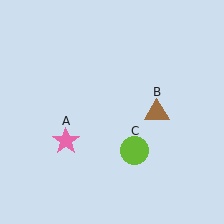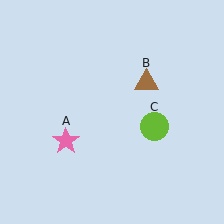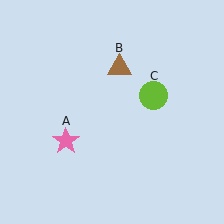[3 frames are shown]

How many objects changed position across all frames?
2 objects changed position: brown triangle (object B), lime circle (object C).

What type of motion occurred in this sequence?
The brown triangle (object B), lime circle (object C) rotated counterclockwise around the center of the scene.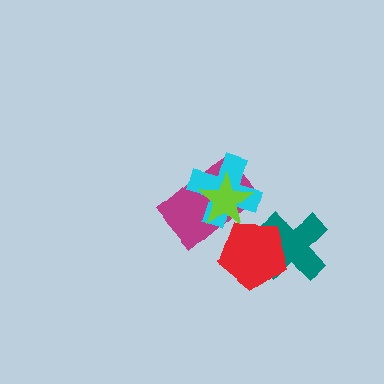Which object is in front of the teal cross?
The red pentagon is in front of the teal cross.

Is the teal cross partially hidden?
Yes, it is partially covered by another shape.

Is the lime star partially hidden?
No, no other shape covers it.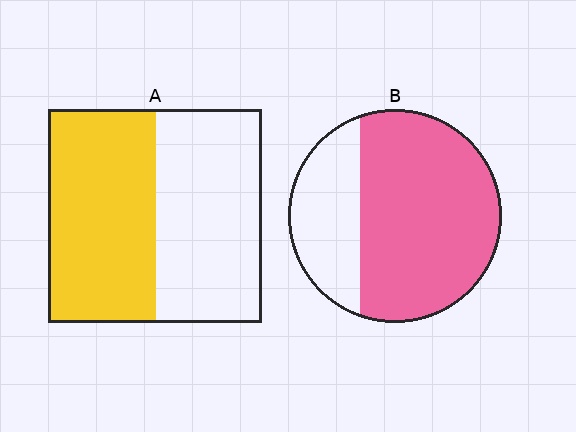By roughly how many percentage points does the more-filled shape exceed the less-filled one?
By roughly 20 percentage points (B over A).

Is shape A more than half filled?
Roughly half.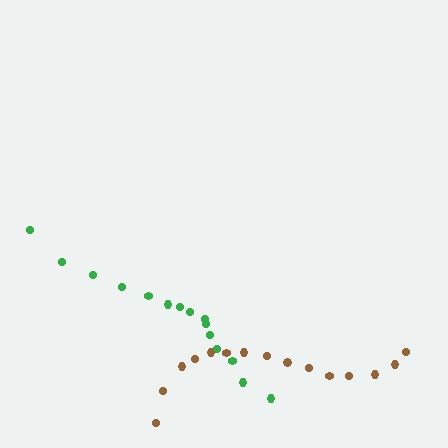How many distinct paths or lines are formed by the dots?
There are 2 distinct paths.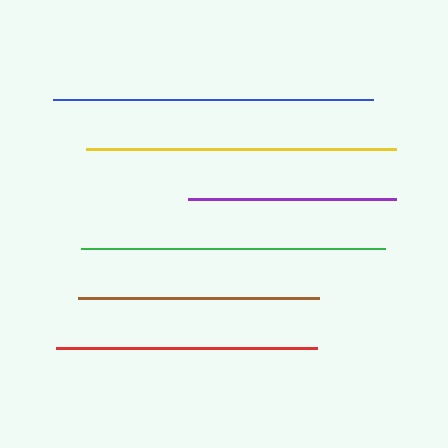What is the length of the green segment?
The green segment is approximately 304 pixels long.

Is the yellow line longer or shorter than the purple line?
The yellow line is longer than the purple line.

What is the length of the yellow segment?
The yellow segment is approximately 310 pixels long.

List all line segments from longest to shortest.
From longest to shortest: blue, yellow, green, red, brown, purple.